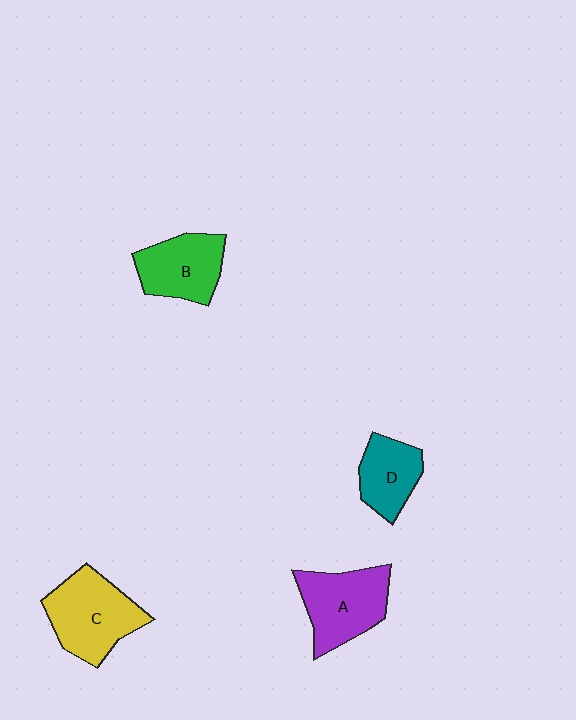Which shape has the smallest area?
Shape D (teal).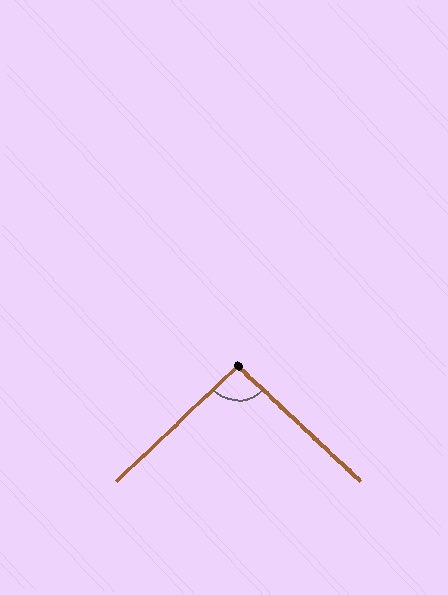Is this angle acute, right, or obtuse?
It is approximately a right angle.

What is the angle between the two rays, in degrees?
Approximately 93 degrees.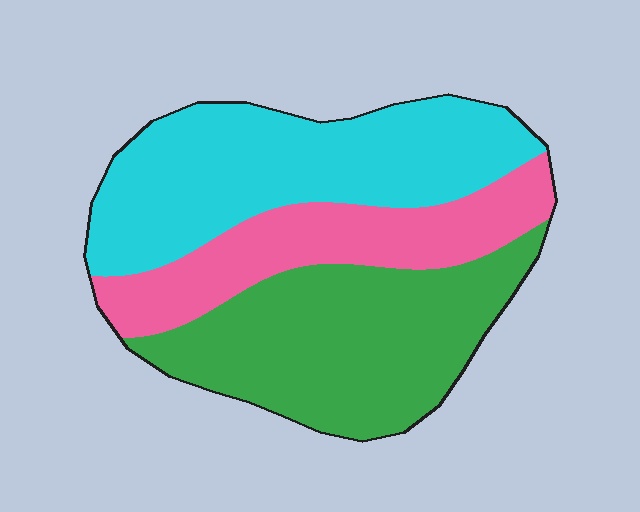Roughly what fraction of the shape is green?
Green covers 37% of the shape.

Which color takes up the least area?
Pink, at roughly 25%.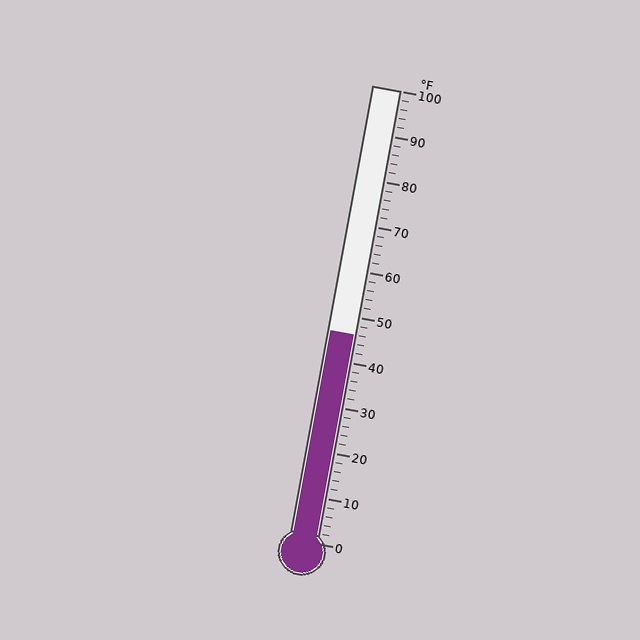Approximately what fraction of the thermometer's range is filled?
The thermometer is filled to approximately 45% of its range.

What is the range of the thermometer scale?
The thermometer scale ranges from 0°F to 100°F.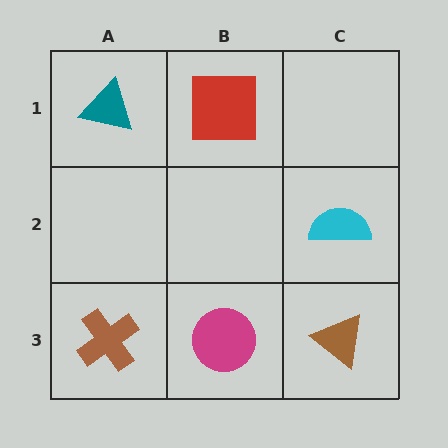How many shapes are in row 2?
1 shape.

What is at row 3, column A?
A brown cross.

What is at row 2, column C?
A cyan semicircle.